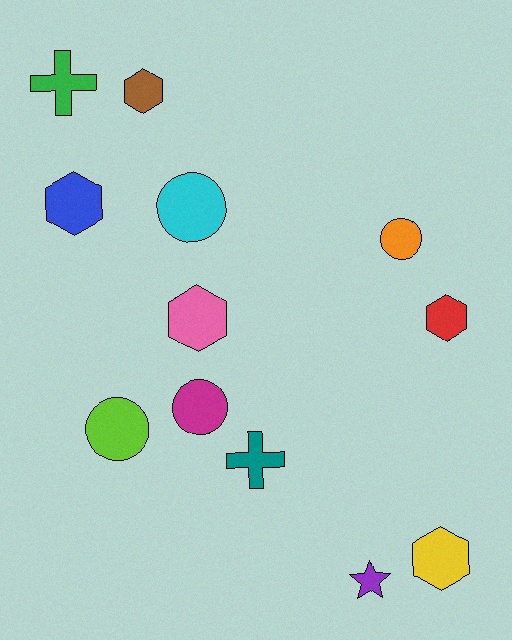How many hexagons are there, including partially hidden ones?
There are 5 hexagons.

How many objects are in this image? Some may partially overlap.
There are 12 objects.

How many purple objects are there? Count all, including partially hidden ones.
There is 1 purple object.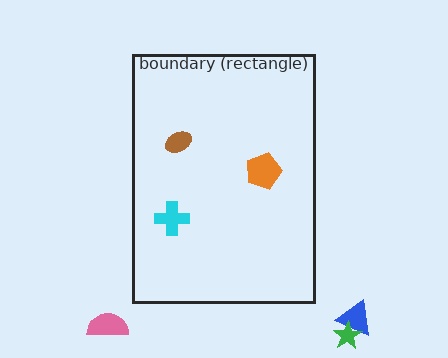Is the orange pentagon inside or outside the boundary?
Inside.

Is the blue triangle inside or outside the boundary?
Outside.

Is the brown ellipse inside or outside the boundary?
Inside.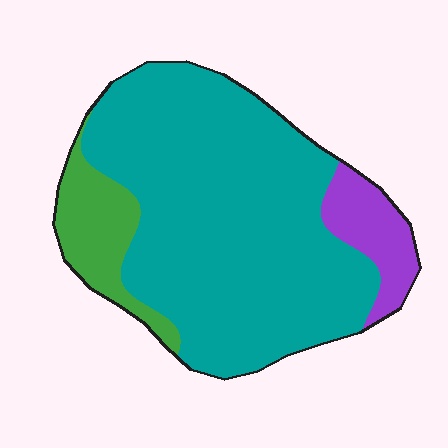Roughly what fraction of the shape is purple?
Purple covers roughly 10% of the shape.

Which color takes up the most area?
Teal, at roughly 75%.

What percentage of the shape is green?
Green covers 13% of the shape.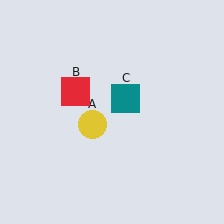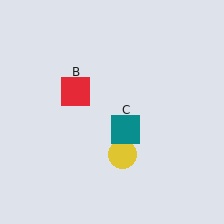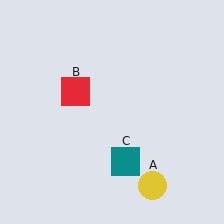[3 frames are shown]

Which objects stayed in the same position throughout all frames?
Red square (object B) remained stationary.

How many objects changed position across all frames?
2 objects changed position: yellow circle (object A), teal square (object C).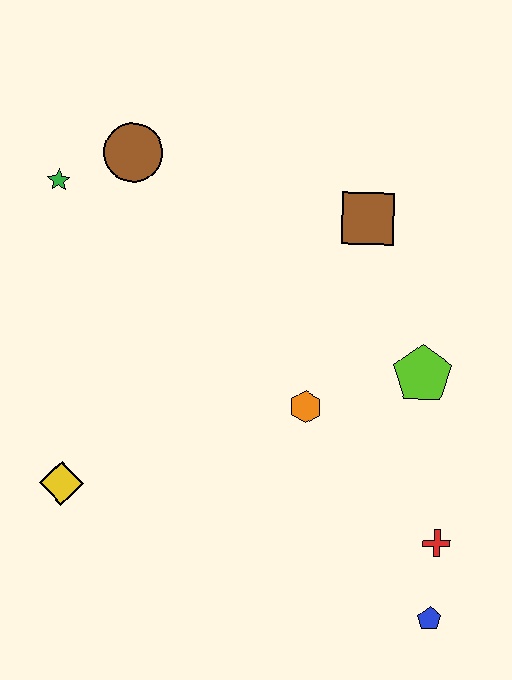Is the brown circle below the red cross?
No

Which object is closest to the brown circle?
The green star is closest to the brown circle.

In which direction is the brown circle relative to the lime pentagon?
The brown circle is to the left of the lime pentagon.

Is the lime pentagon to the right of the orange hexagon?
Yes